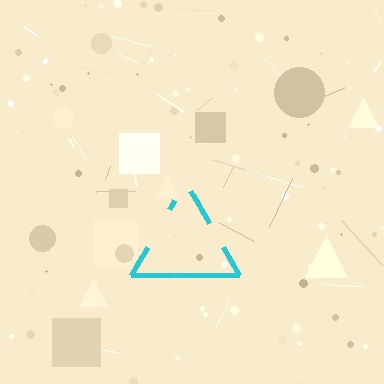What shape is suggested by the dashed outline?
The dashed outline suggests a triangle.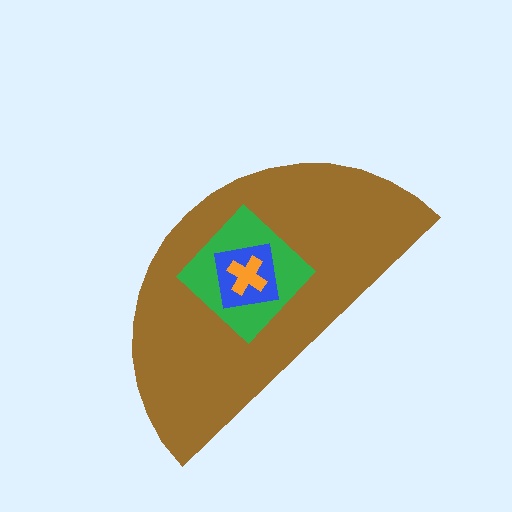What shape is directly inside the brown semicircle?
The green diamond.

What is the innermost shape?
The orange cross.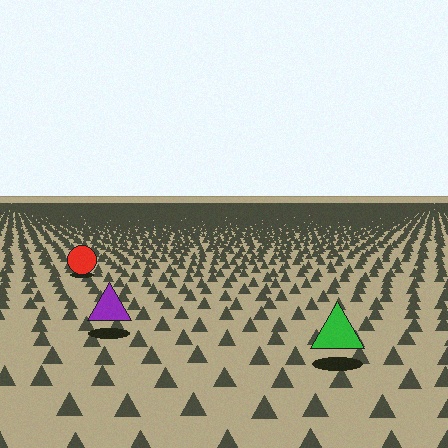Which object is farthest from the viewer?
The red circle is farthest from the viewer. It appears smaller and the ground texture around it is denser.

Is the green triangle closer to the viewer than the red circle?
Yes. The green triangle is closer — you can tell from the texture gradient: the ground texture is coarser near it.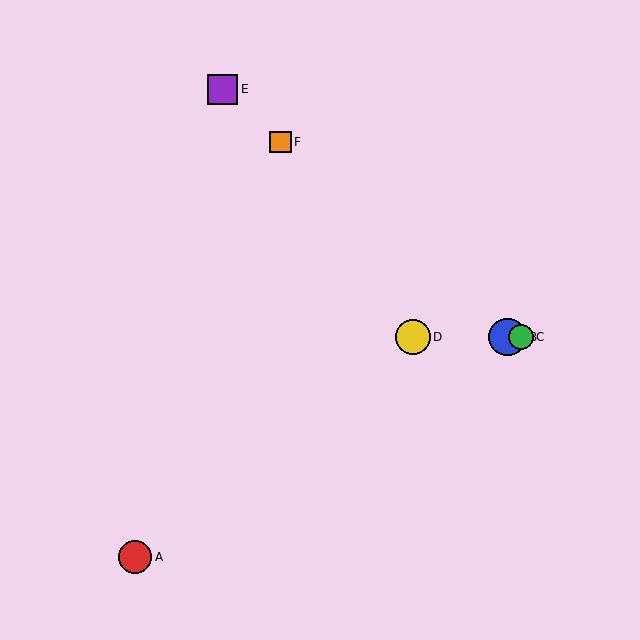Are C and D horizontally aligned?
Yes, both are at y≈337.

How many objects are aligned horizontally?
3 objects (B, C, D) are aligned horizontally.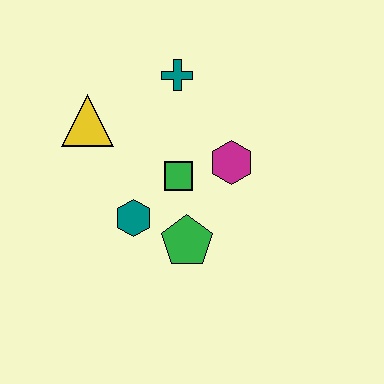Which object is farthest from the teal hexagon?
The teal cross is farthest from the teal hexagon.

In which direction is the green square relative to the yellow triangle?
The green square is to the right of the yellow triangle.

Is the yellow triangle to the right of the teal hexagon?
No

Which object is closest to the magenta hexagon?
The green square is closest to the magenta hexagon.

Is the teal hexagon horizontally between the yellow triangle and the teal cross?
Yes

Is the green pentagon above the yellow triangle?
No